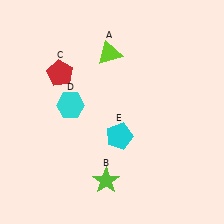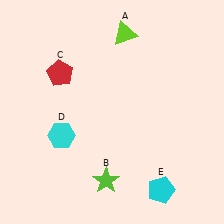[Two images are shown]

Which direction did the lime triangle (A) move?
The lime triangle (A) moved up.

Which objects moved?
The objects that moved are: the lime triangle (A), the cyan hexagon (D), the cyan pentagon (E).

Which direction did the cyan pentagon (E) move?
The cyan pentagon (E) moved down.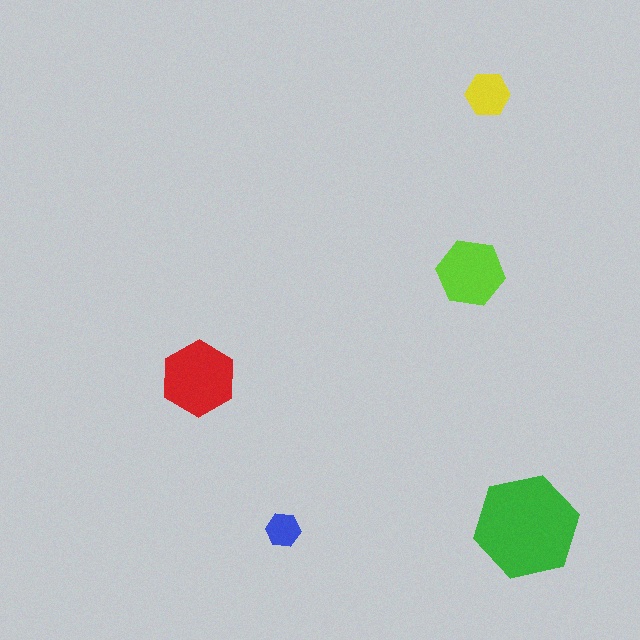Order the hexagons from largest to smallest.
the green one, the red one, the lime one, the yellow one, the blue one.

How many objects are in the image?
There are 5 objects in the image.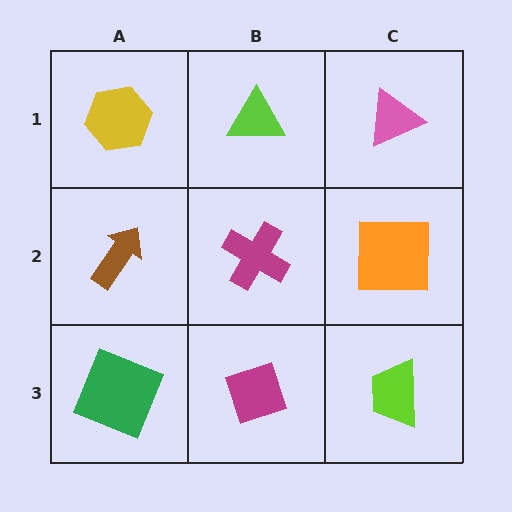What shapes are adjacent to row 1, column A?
A brown arrow (row 2, column A), a lime triangle (row 1, column B).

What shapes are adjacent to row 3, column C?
An orange square (row 2, column C), a magenta diamond (row 3, column B).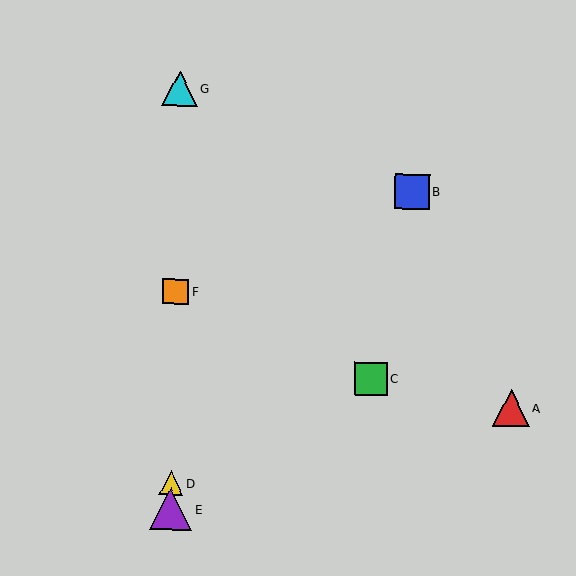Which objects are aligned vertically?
Objects D, E, F, G are aligned vertically.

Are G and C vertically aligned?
No, G is at x≈180 and C is at x≈371.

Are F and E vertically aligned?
Yes, both are at x≈176.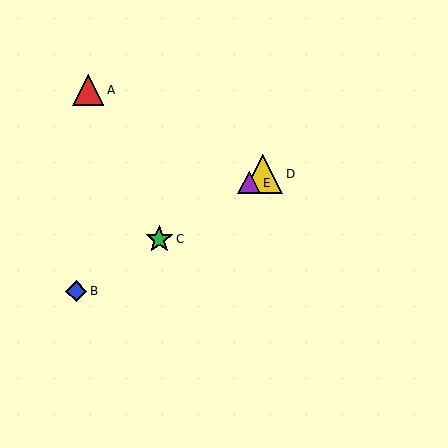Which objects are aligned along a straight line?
Objects B, C, D, E are aligned along a straight line.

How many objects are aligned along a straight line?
4 objects (B, C, D, E) are aligned along a straight line.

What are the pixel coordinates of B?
Object B is at (76, 291).